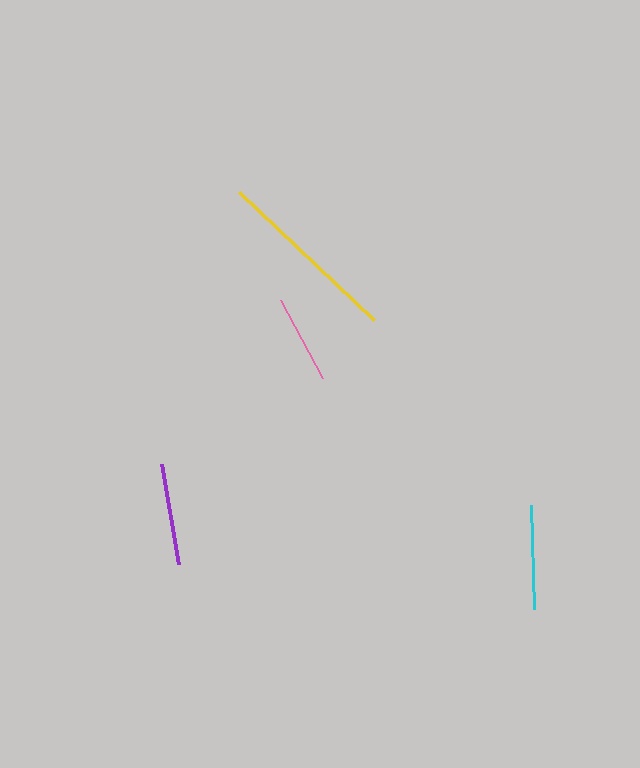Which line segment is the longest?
The yellow line is the longest at approximately 186 pixels.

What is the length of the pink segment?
The pink segment is approximately 88 pixels long.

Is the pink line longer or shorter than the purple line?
The purple line is longer than the pink line.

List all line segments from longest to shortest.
From longest to shortest: yellow, cyan, purple, pink.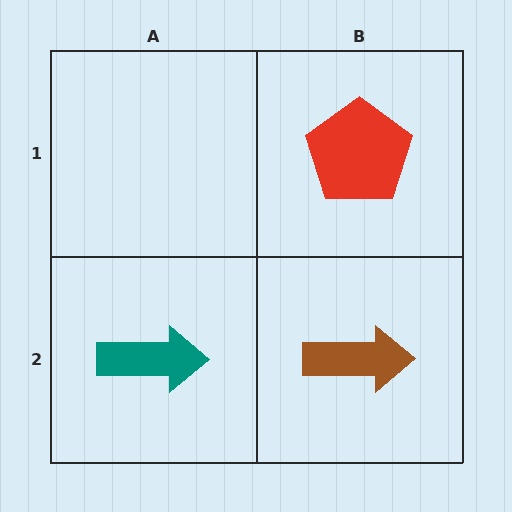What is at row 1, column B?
A red pentagon.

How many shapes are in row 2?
2 shapes.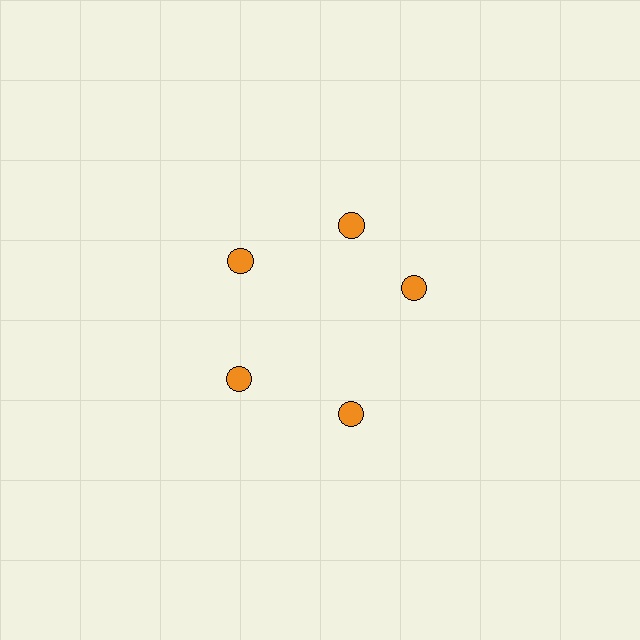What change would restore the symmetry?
The symmetry would be restored by rotating it back into even spacing with its neighbors so that all 5 circles sit at equal angles and equal distance from the center.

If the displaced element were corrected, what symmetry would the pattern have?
It would have 5-fold rotational symmetry — the pattern would map onto itself every 72 degrees.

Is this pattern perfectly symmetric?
No. The 5 orange circles are arranged in a ring, but one element near the 3 o'clock position is rotated out of alignment along the ring, breaking the 5-fold rotational symmetry.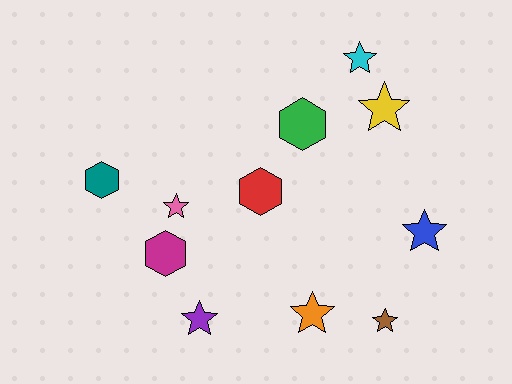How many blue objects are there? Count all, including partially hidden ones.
There is 1 blue object.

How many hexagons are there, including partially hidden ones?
There are 4 hexagons.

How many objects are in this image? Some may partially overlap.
There are 11 objects.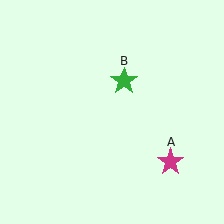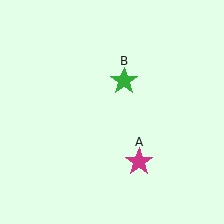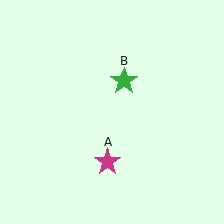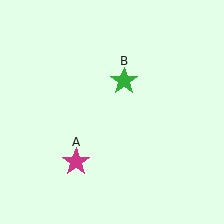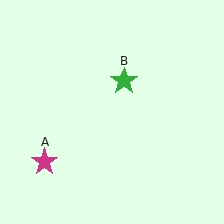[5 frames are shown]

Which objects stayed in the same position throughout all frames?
Green star (object B) remained stationary.